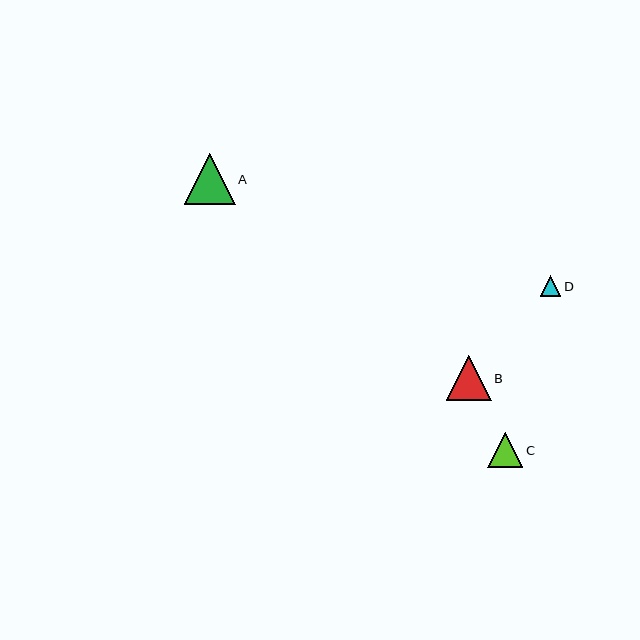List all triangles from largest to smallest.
From largest to smallest: A, B, C, D.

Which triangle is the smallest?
Triangle D is the smallest with a size of approximately 21 pixels.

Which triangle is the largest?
Triangle A is the largest with a size of approximately 51 pixels.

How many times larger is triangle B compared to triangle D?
Triangle B is approximately 2.2 times the size of triangle D.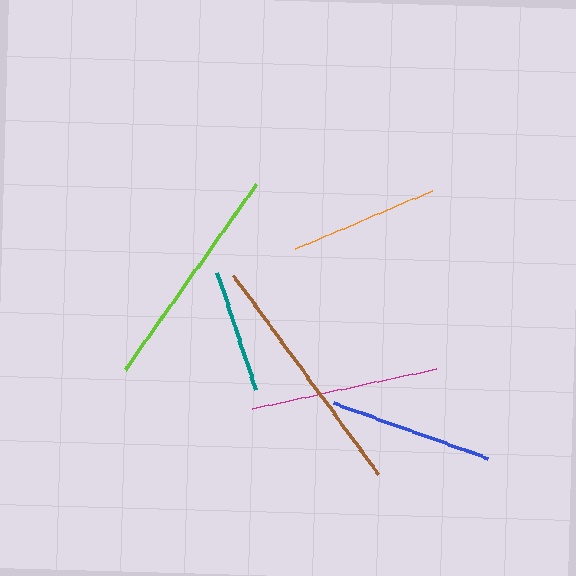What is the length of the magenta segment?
The magenta segment is approximately 189 pixels long.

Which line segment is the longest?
The brown line is the longest at approximately 245 pixels.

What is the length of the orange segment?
The orange segment is approximately 149 pixels long.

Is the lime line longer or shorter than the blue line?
The lime line is longer than the blue line.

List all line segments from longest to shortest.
From longest to shortest: brown, lime, magenta, blue, orange, teal.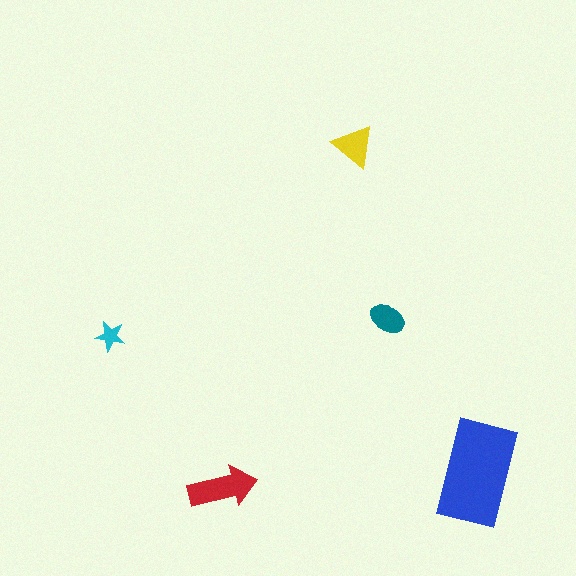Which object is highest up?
The yellow triangle is topmost.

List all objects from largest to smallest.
The blue rectangle, the red arrow, the yellow triangle, the teal ellipse, the cyan star.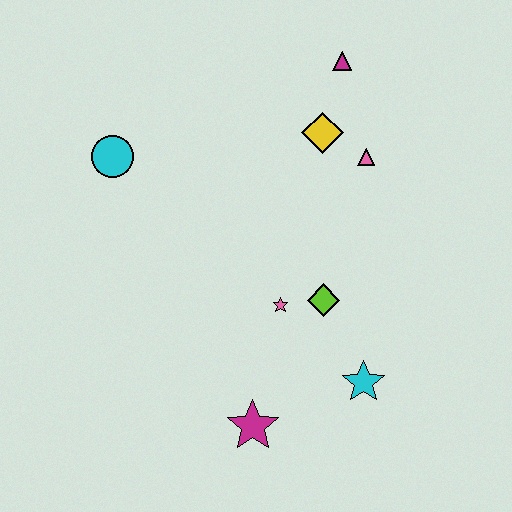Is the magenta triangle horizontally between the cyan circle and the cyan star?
Yes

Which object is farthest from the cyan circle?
The cyan star is farthest from the cyan circle.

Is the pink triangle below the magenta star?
No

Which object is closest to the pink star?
The lime diamond is closest to the pink star.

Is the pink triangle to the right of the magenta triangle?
Yes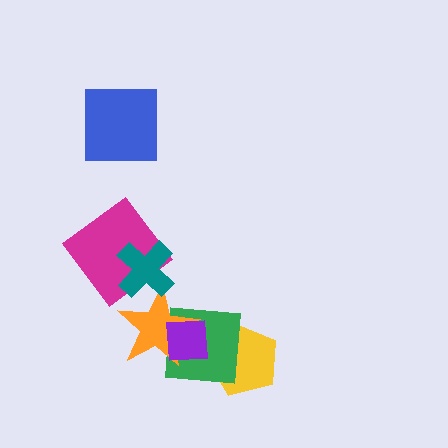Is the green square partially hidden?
Yes, it is partially covered by another shape.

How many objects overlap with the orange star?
3 objects overlap with the orange star.